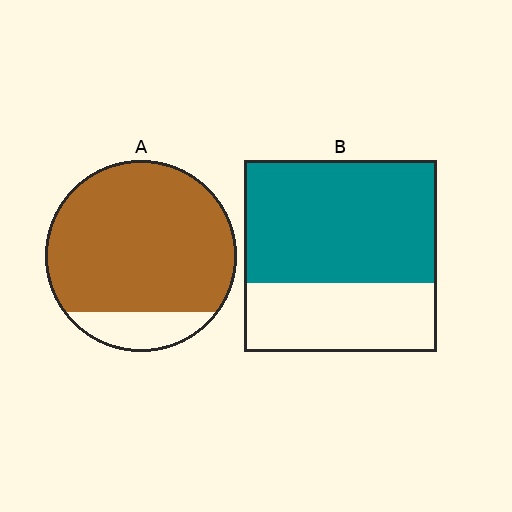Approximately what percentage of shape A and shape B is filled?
A is approximately 85% and B is approximately 65%.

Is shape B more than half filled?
Yes.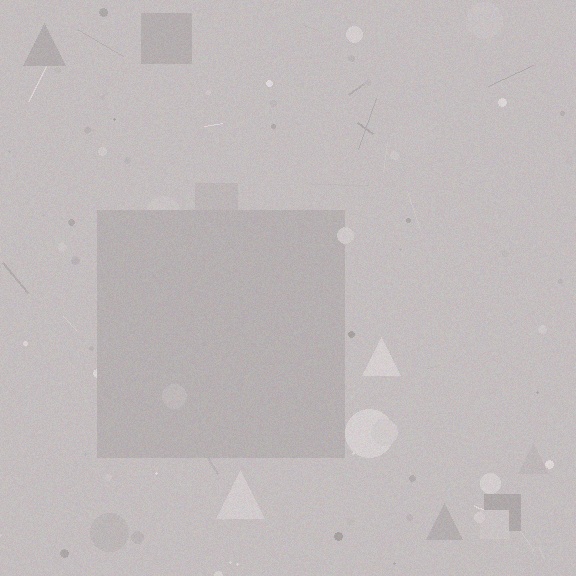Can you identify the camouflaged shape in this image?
The camouflaged shape is a square.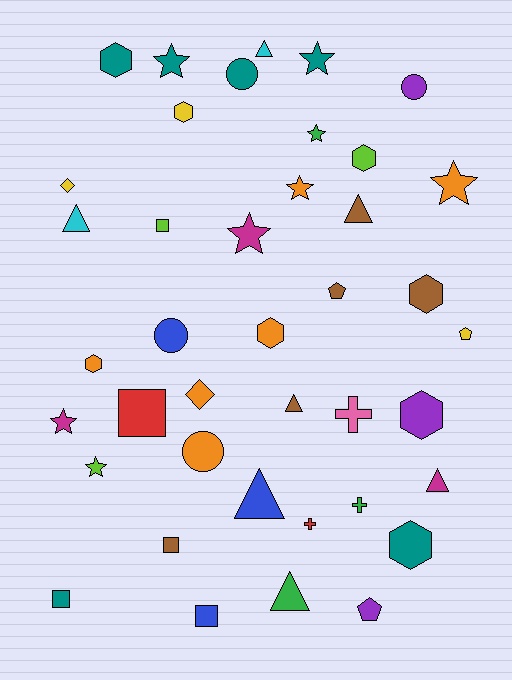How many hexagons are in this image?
There are 8 hexagons.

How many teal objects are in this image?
There are 6 teal objects.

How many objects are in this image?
There are 40 objects.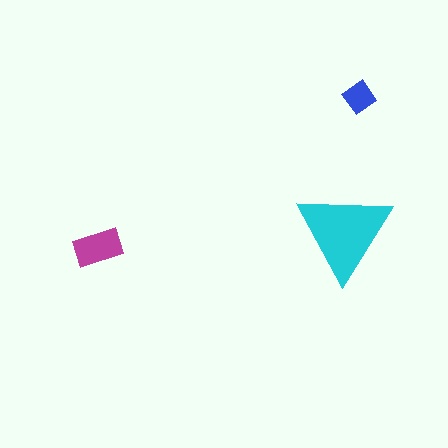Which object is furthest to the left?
The magenta rectangle is leftmost.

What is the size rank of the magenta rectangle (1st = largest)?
2nd.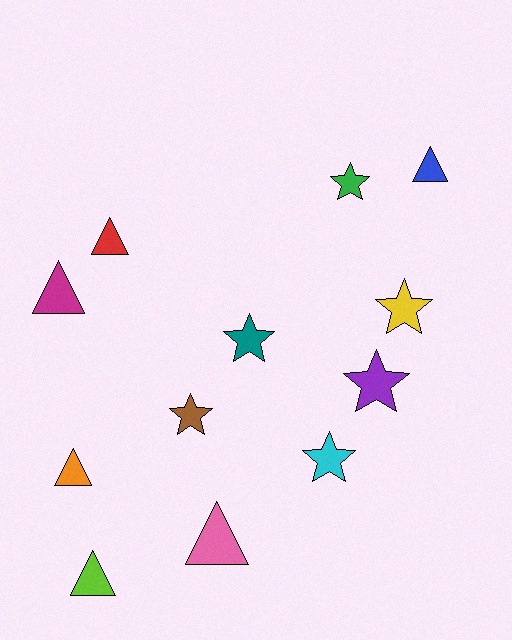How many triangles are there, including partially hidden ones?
There are 6 triangles.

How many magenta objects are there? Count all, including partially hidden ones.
There is 1 magenta object.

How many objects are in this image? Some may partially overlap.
There are 12 objects.